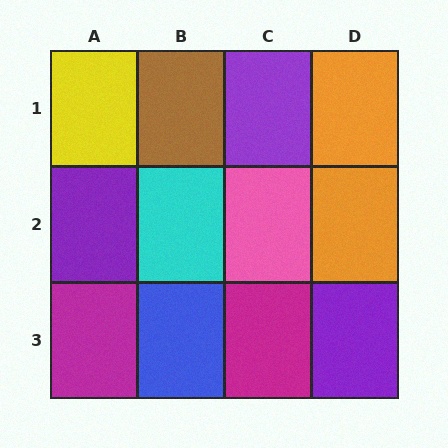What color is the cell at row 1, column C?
Purple.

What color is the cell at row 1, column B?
Brown.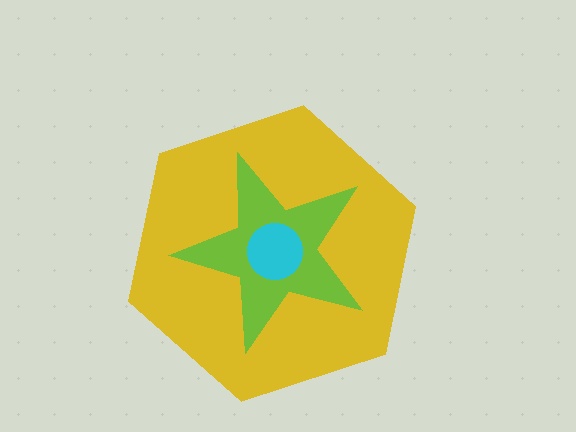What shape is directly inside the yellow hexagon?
The lime star.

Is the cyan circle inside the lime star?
Yes.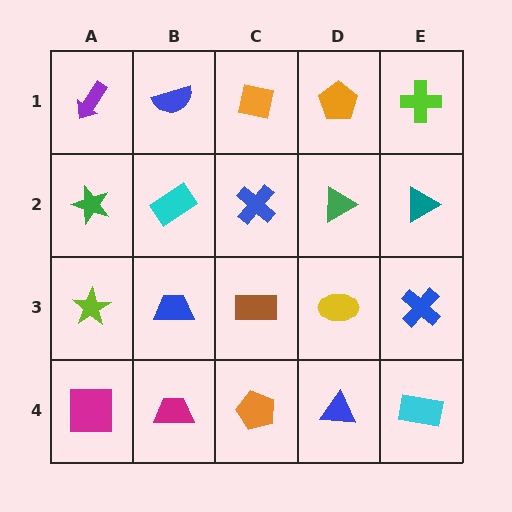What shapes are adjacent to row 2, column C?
An orange square (row 1, column C), a brown rectangle (row 3, column C), a cyan rectangle (row 2, column B), a green triangle (row 2, column D).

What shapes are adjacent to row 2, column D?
An orange pentagon (row 1, column D), a yellow ellipse (row 3, column D), a blue cross (row 2, column C), a teal triangle (row 2, column E).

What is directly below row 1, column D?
A green triangle.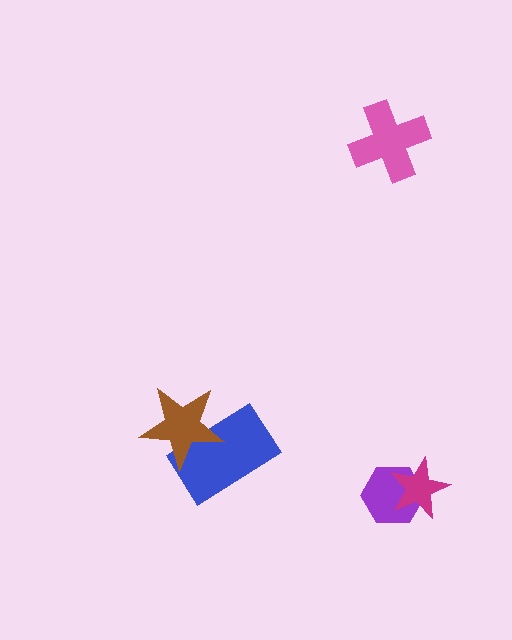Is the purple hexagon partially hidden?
Yes, it is partially covered by another shape.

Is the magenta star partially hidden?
No, no other shape covers it.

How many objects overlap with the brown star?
1 object overlaps with the brown star.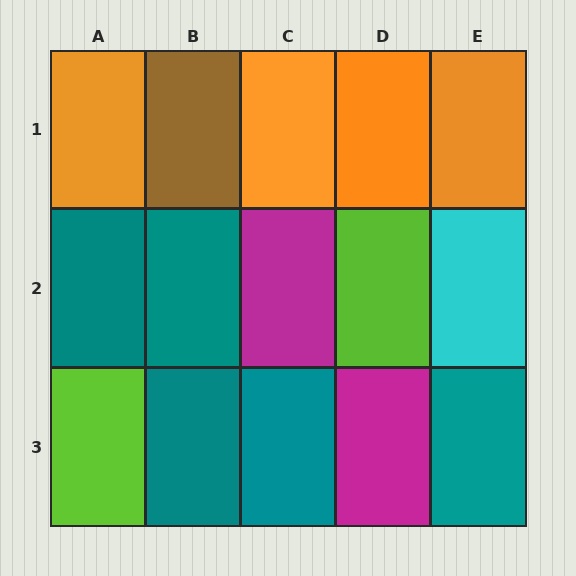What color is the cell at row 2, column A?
Teal.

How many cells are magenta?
2 cells are magenta.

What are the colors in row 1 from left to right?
Orange, brown, orange, orange, orange.